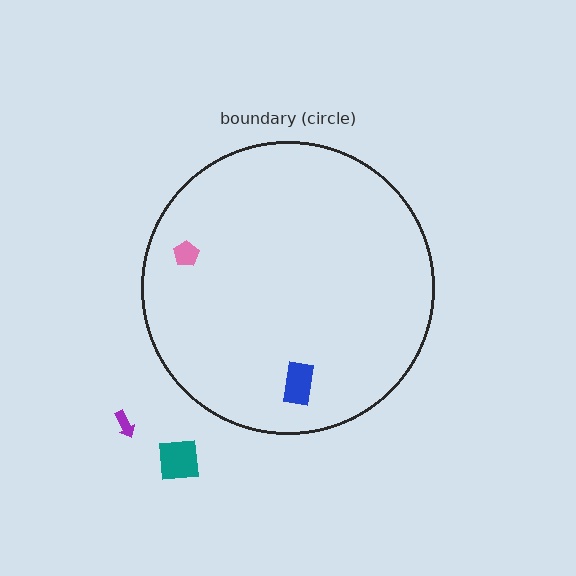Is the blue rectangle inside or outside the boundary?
Inside.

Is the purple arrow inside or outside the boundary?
Outside.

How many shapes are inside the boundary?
2 inside, 2 outside.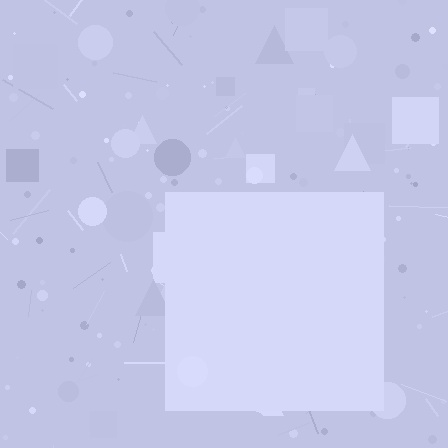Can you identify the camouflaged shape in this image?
The camouflaged shape is a square.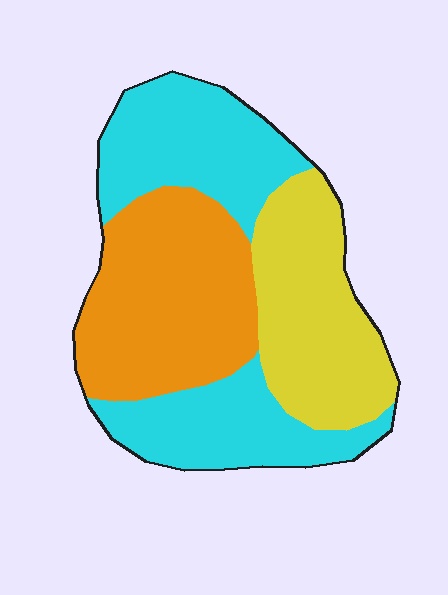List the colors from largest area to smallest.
From largest to smallest: cyan, orange, yellow.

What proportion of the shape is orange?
Orange takes up about one third (1/3) of the shape.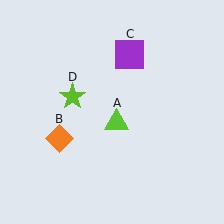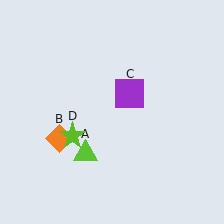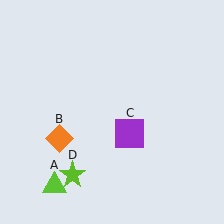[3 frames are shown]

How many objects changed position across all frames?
3 objects changed position: lime triangle (object A), purple square (object C), lime star (object D).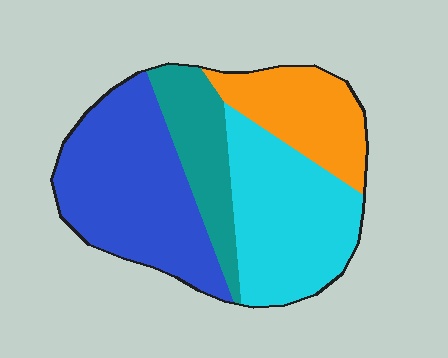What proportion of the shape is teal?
Teal covers 16% of the shape.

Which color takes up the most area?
Blue, at roughly 35%.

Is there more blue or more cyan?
Blue.